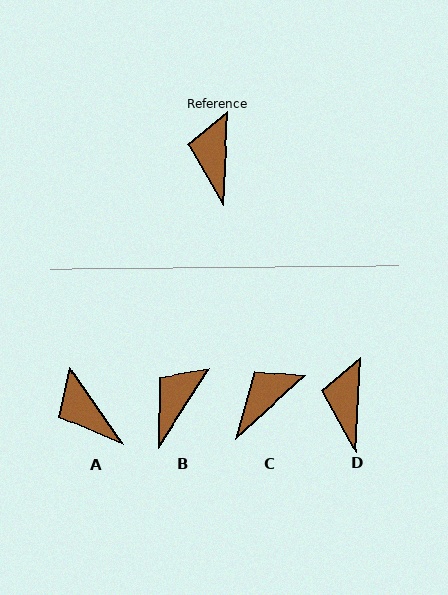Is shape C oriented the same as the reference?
No, it is off by about 45 degrees.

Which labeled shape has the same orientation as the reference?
D.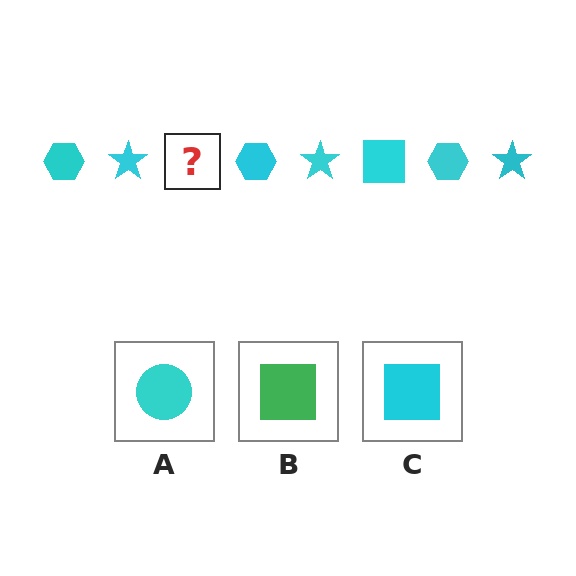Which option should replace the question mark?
Option C.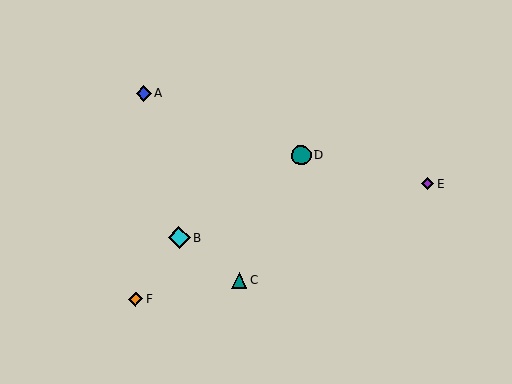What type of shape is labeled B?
Shape B is a cyan diamond.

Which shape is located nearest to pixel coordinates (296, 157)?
The teal circle (labeled D) at (301, 155) is nearest to that location.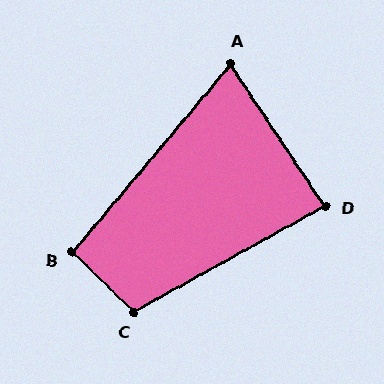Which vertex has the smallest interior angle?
A, at approximately 74 degrees.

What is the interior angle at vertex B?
Approximately 95 degrees (approximately right).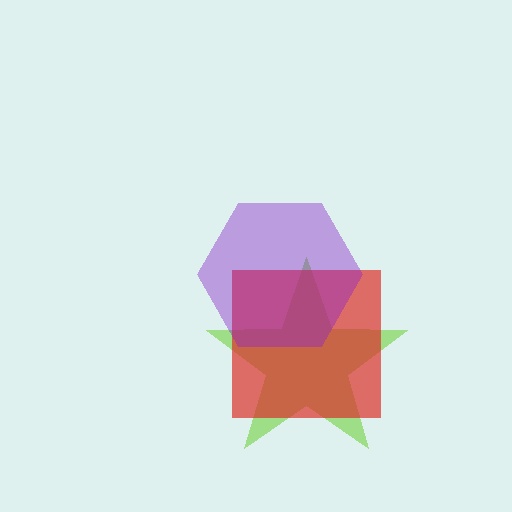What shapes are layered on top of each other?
The layered shapes are: a lime star, a red square, a purple hexagon.